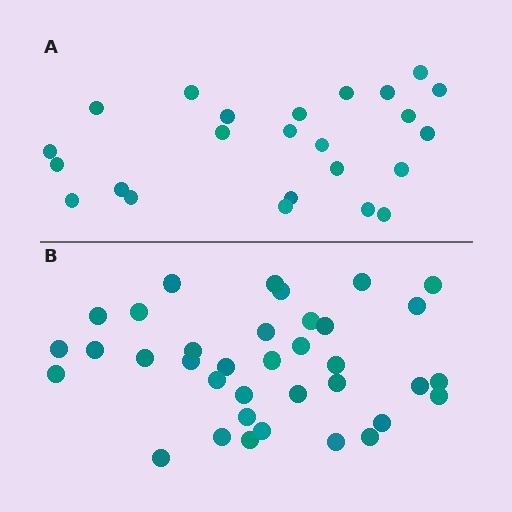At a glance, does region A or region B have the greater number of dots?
Region B (the bottom region) has more dots.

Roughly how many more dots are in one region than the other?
Region B has roughly 12 or so more dots than region A.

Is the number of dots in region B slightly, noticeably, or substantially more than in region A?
Region B has substantially more. The ratio is roughly 1.5 to 1.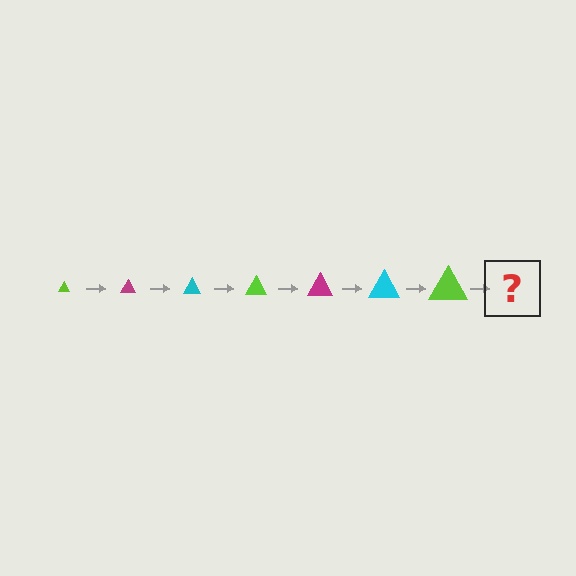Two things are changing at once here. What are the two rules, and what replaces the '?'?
The two rules are that the triangle grows larger each step and the color cycles through lime, magenta, and cyan. The '?' should be a magenta triangle, larger than the previous one.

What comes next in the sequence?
The next element should be a magenta triangle, larger than the previous one.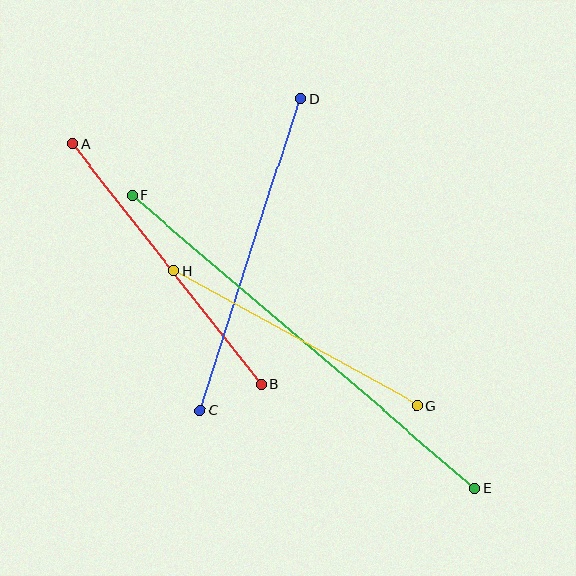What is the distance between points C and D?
The distance is approximately 327 pixels.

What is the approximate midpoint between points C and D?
The midpoint is at approximately (250, 254) pixels.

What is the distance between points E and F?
The distance is approximately 450 pixels.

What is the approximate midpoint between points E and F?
The midpoint is at approximately (304, 342) pixels.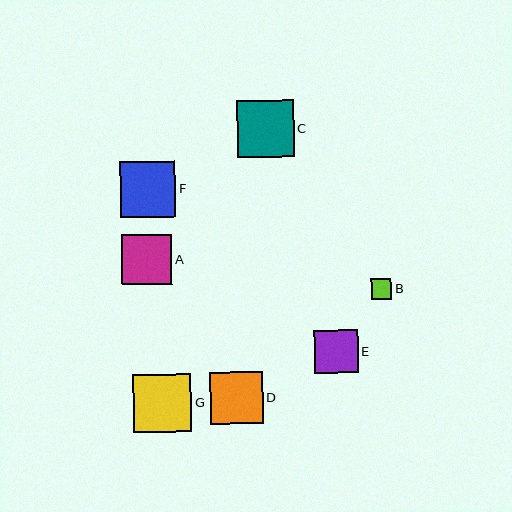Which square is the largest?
Square G is the largest with a size of approximately 58 pixels.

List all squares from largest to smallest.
From largest to smallest: G, C, F, D, A, E, B.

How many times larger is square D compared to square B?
Square D is approximately 2.6 times the size of square B.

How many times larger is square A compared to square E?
Square A is approximately 1.1 times the size of square E.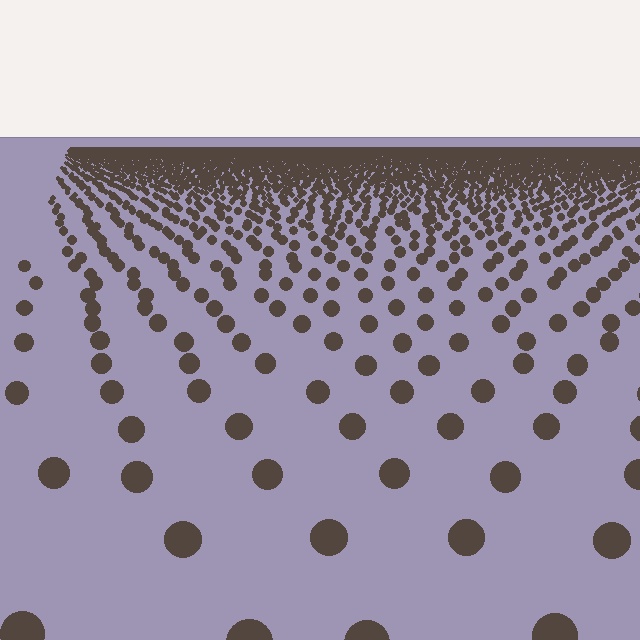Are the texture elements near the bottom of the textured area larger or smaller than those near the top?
Larger. Near the bottom, elements are closer to the viewer and appear at a bigger on-screen size.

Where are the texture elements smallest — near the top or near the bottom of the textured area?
Near the top.